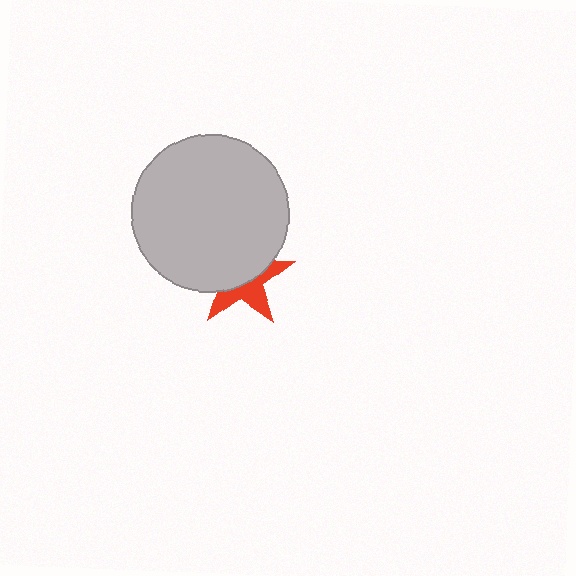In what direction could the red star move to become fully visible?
The red star could move down. That would shift it out from behind the light gray circle entirely.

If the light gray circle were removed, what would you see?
You would see the complete red star.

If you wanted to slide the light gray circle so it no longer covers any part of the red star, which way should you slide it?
Slide it up — that is the most direct way to separate the two shapes.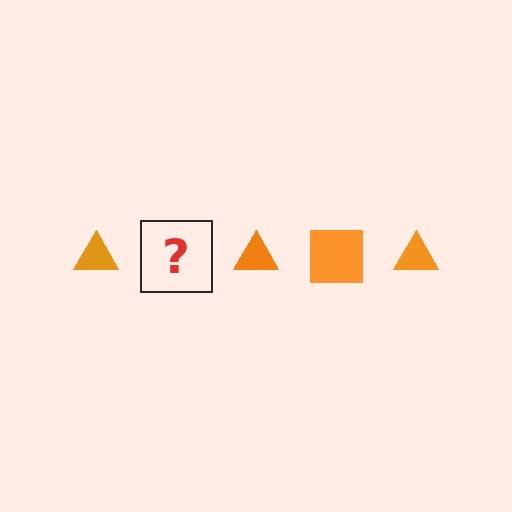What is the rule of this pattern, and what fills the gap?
The rule is that the pattern cycles through triangle, square shapes in orange. The gap should be filled with an orange square.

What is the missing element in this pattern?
The missing element is an orange square.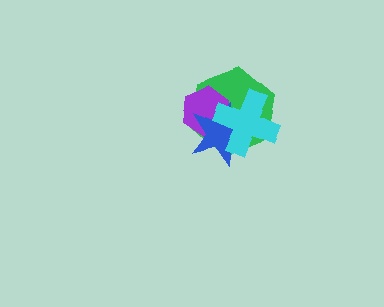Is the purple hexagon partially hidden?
Yes, it is partially covered by another shape.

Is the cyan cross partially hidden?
No, no other shape covers it.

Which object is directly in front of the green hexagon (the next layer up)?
The purple hexagon is directly in front of the green hexagon.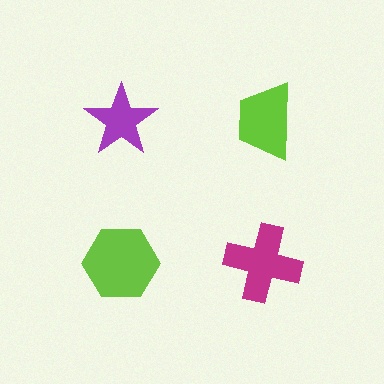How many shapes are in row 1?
2 shapes.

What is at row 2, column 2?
A magenta cross.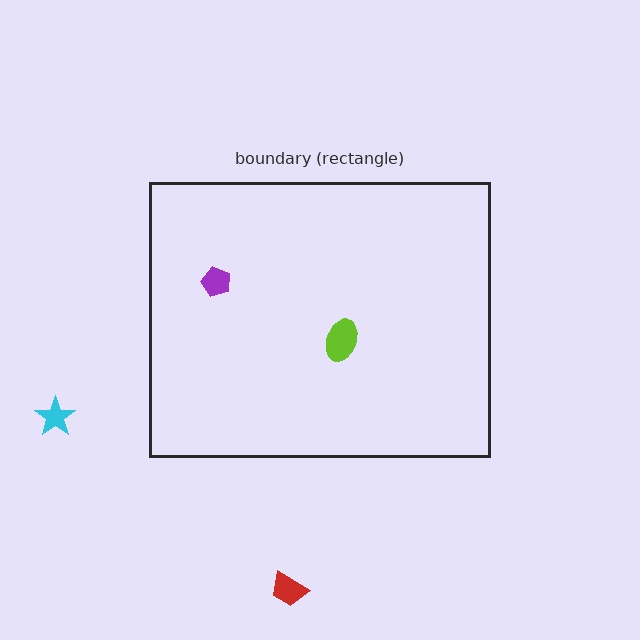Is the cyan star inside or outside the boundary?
Outside.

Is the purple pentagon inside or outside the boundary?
Inside.